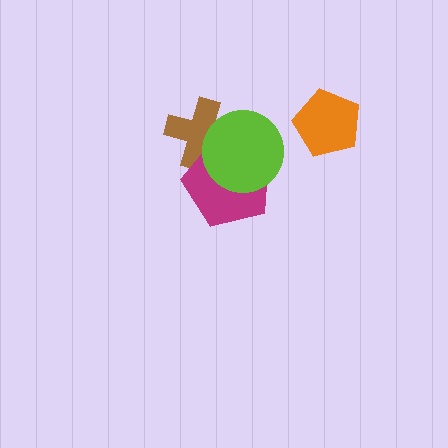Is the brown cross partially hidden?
Yes, it is partially covered by another shape.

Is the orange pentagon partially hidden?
No, no other shape covers it.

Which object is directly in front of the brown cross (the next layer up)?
The magenta pentagon is directly in front of the brown cross.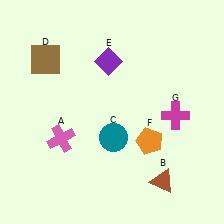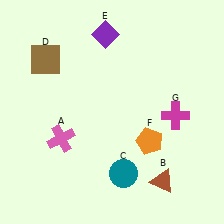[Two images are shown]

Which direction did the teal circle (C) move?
The teal circle (C) moved down.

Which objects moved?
The objects that moved are: the teal circle (C), the purple diamond (E).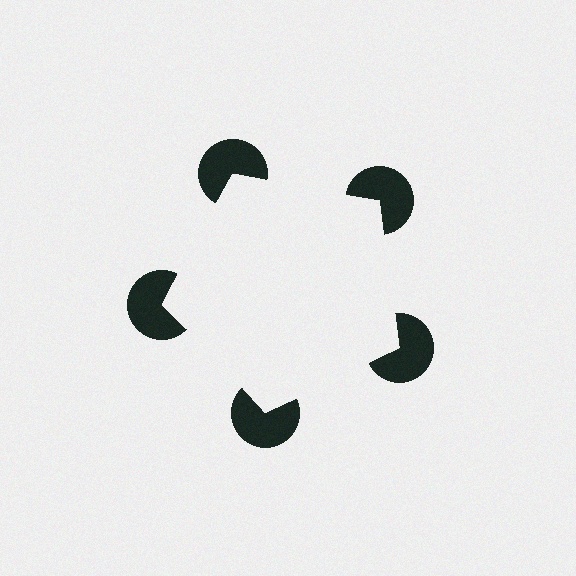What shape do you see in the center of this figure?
An illusory pentagon — its edges are inferred from the aligned wedge cuts in the pac-man discs, not physically drawn.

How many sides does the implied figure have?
5 sides.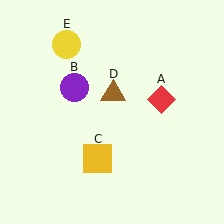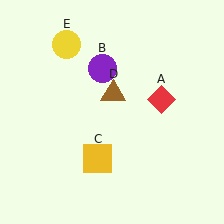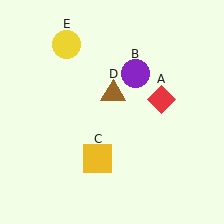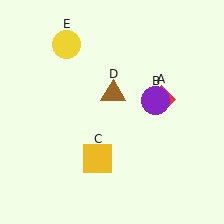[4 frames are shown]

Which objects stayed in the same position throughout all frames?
Red diamond (object A) and yellow square (object C) and brown triangle (object D) and yellow circle (object E) remained stationary.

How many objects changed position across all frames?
1 object changed position: purple circle (object B).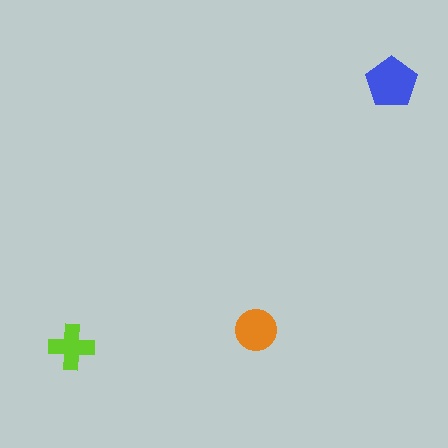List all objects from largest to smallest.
The blue pentagon, the orange circle, the lime cross.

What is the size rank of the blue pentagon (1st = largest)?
1st.